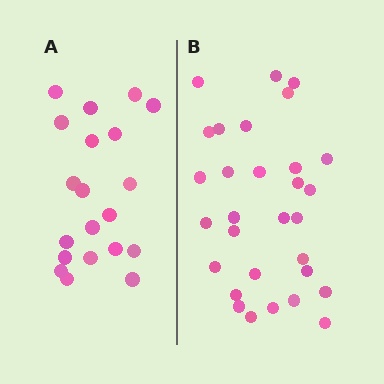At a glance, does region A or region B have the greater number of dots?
Region B (the right region) has more dots.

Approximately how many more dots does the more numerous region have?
Region B has roughly 10 or so more dots than region A.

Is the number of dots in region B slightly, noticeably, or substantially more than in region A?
Region B has substantially more. The ratio is roughly 1.5 to 1.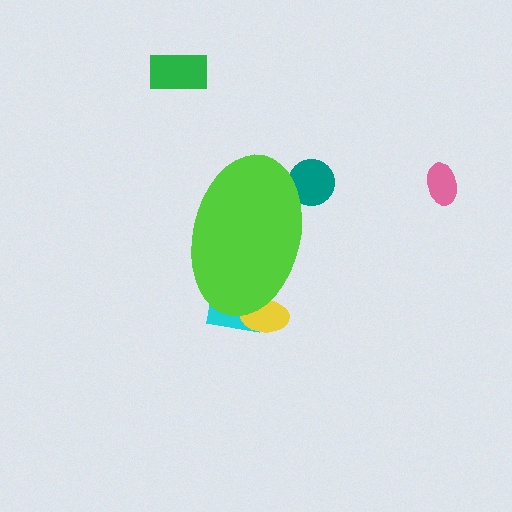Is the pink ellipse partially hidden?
No, the pink ellipse is fully visible.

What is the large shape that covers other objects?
A lime ellipse.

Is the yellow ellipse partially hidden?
Yes, the yellow ellipse is partially hidden behind the lime ellipse.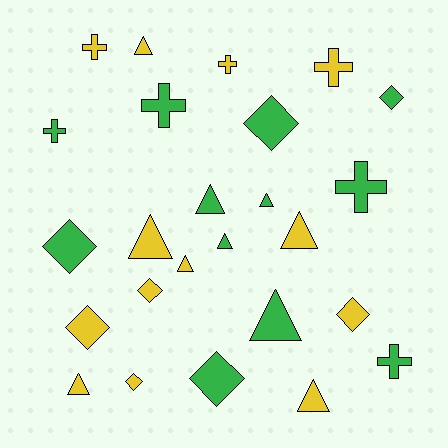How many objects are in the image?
There are 25 objects.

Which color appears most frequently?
Yellow, with 13 objects.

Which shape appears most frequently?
Triangle, with 10 objects.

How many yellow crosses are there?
There are 3 yellow crosses.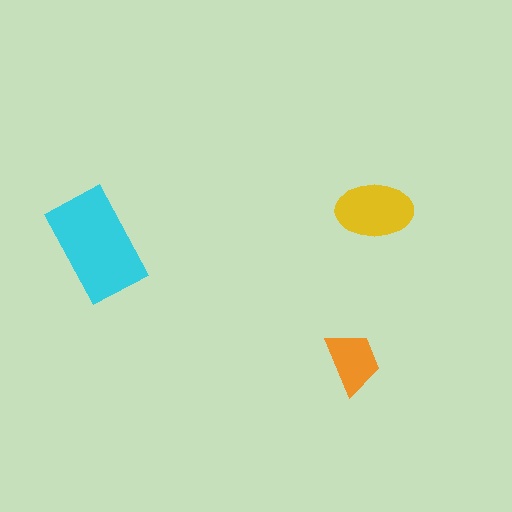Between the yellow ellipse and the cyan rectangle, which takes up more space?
The cyan rectangle.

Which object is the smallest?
The orange trapezoid.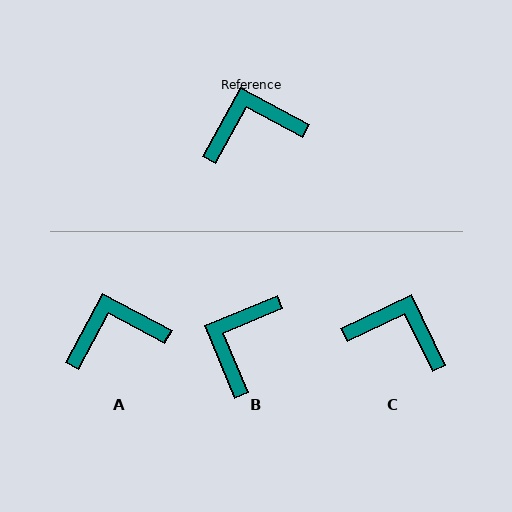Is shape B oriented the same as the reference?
No, it is off by about 51 degrees.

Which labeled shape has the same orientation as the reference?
A.